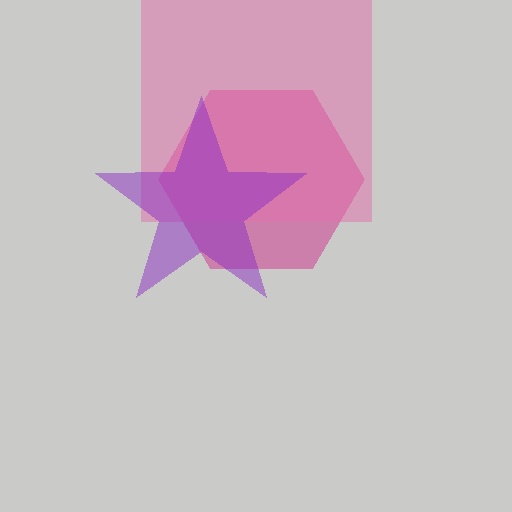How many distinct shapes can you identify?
There are 3 distinct shapes: a magenta hexagon, a pink square, a purple star.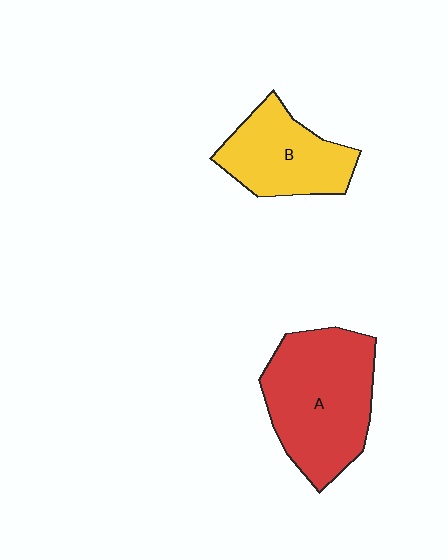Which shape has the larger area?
Shape A (red).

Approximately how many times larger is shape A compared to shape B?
Approximately 1.5 times.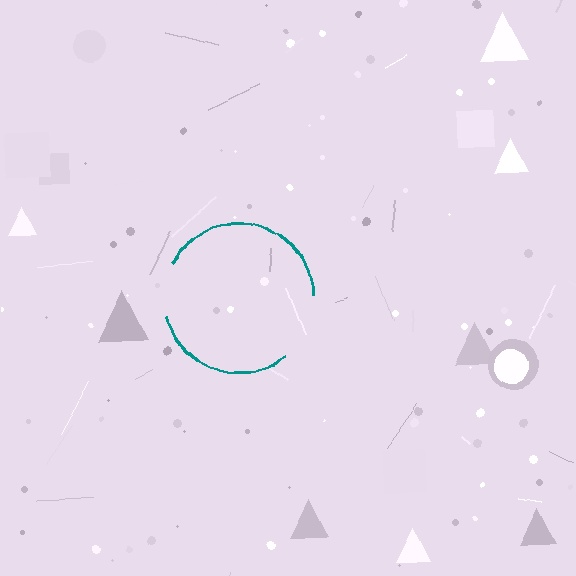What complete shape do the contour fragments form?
The contour fragments form a circle.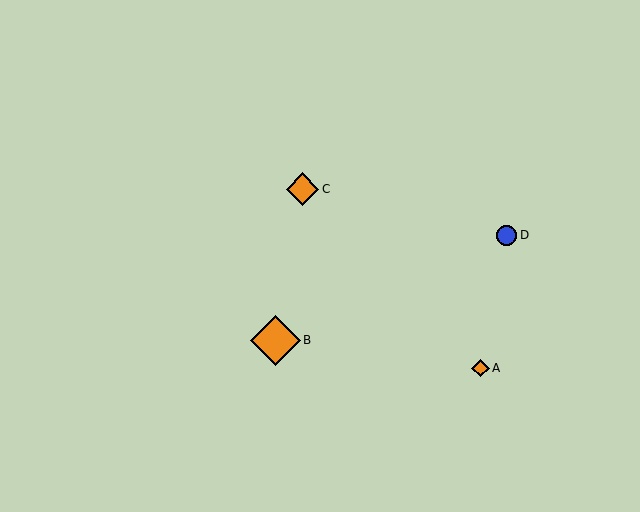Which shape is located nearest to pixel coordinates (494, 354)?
The orange diamond (labeled A) at (481, 368) is nearest to that location.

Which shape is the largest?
The orange diamond (labeled B) is the largest.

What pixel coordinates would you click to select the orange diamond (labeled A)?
Click at (481, 368) to select the orange diamond A.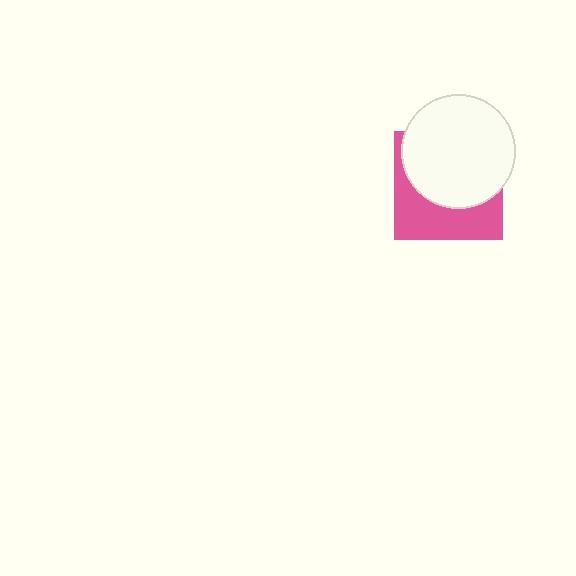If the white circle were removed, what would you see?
You would see the complete pink square.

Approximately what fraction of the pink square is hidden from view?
Roughly 58% of the pink square is hidden behind the white circle.